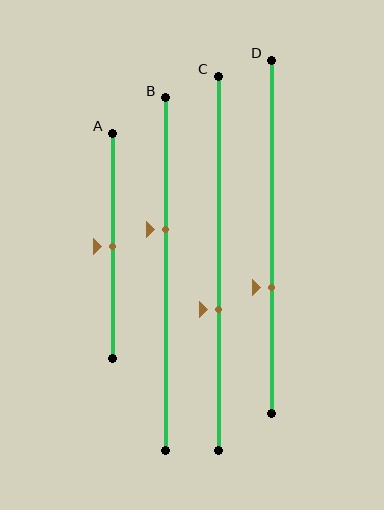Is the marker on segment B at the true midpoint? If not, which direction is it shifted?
No, the marker on segment B is shifted upward by about 13% of the segment length.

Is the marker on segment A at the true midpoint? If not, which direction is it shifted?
Yes, the marker on segment A is at the true midpoint.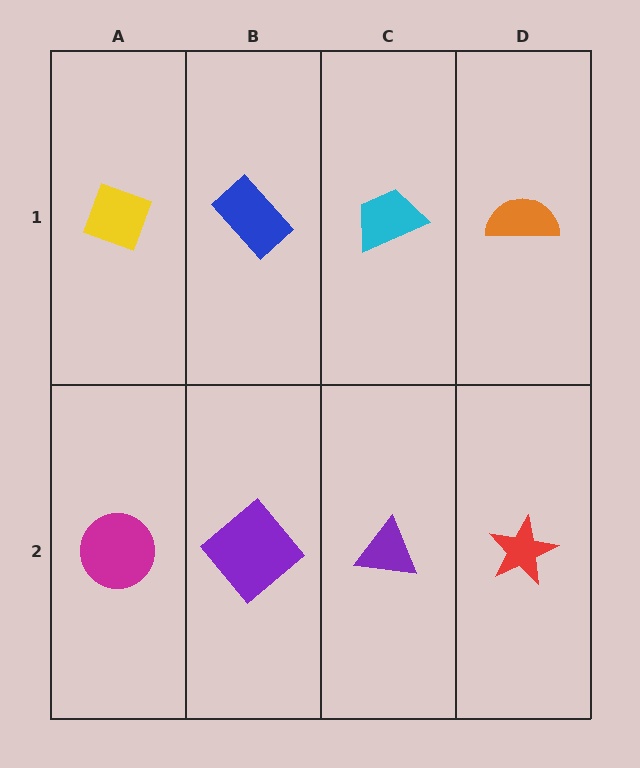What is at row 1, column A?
A yellow diamond.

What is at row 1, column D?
An orange semicircle.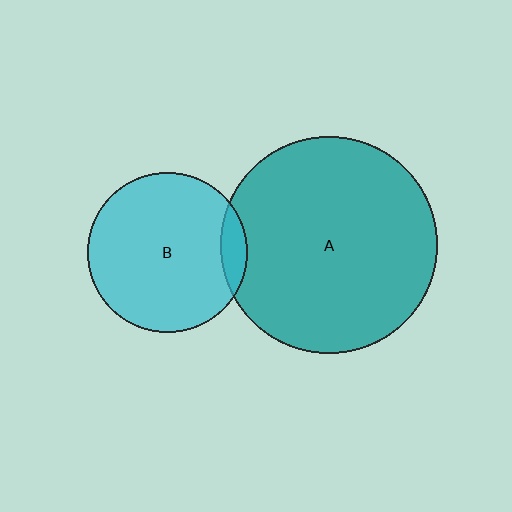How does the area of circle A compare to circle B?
Approximately 1.8 times.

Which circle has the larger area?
Circle A (teal).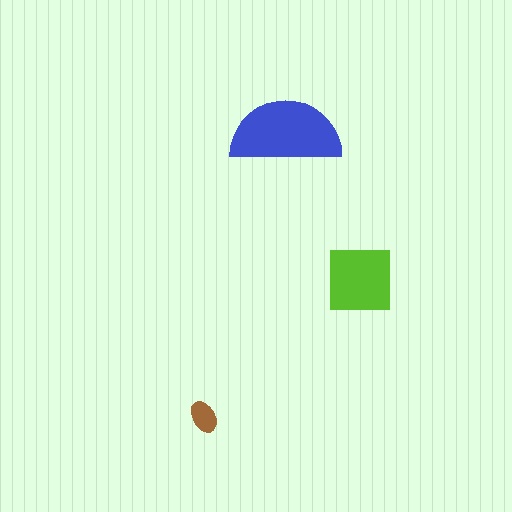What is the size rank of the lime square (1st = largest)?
2nd.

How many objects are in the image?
There are 3 objects in the image.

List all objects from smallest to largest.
The brown ellipse, the lime square, the blue semicircle.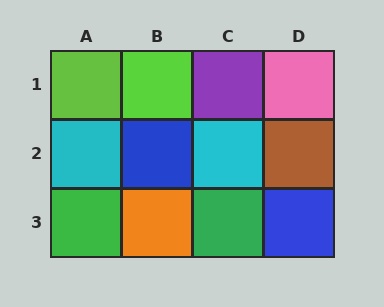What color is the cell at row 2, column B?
Blue.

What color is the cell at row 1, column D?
Pink.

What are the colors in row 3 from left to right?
Green, orange, green, blue.